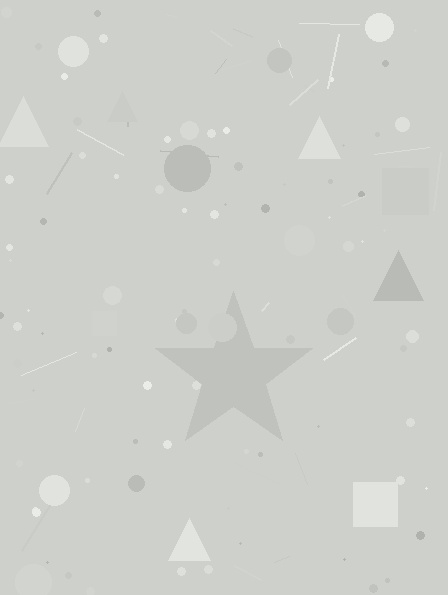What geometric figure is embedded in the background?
A star is embedded in the background.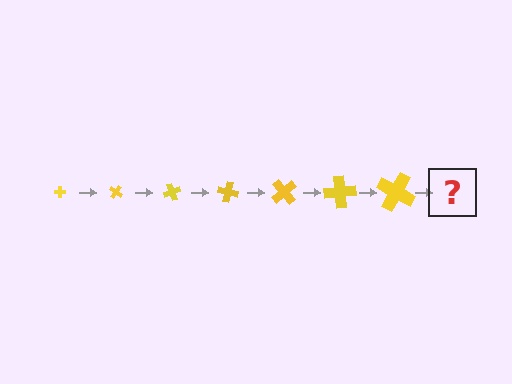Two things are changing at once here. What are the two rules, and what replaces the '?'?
The two rules are that the cross grows larger each step and it rotates 35 degrees each step. The '?' should be a cross, larger than the previous one and rotated 245 degrees from the start.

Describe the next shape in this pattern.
It should be a cross, larger than the previous one and rotated 245 degrees from the start.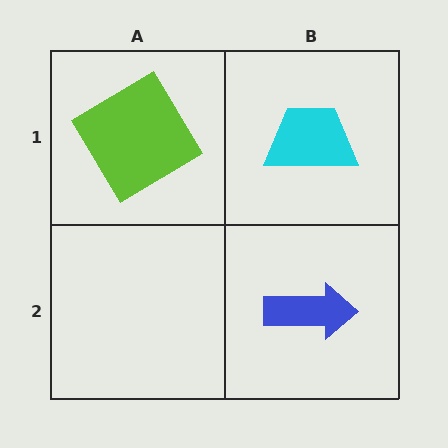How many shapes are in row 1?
2 shapes.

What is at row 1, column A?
A lime diamond.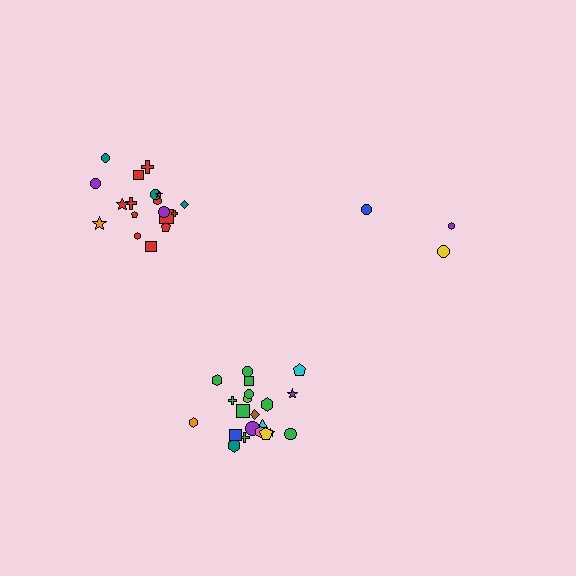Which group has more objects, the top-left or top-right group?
The top-left group.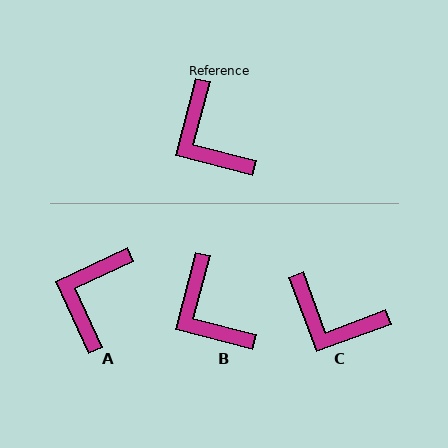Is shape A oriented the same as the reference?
No, it is off by about 50 degrees.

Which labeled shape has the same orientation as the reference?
B.